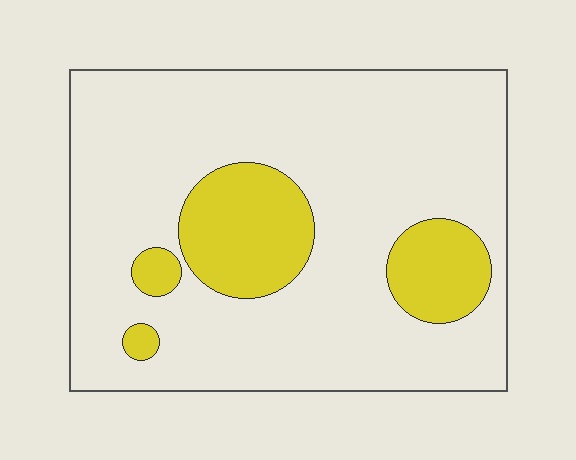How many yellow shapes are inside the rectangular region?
4.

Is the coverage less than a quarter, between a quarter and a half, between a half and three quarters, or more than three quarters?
Less than a quarter.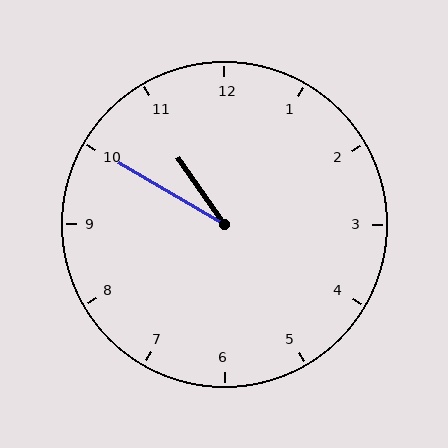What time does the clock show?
10:50.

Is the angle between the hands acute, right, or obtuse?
It is acute.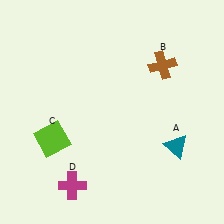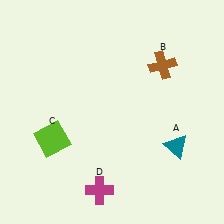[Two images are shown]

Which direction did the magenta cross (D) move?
The magenta cross (D) moved right.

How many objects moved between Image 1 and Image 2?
1 object moved between the two images.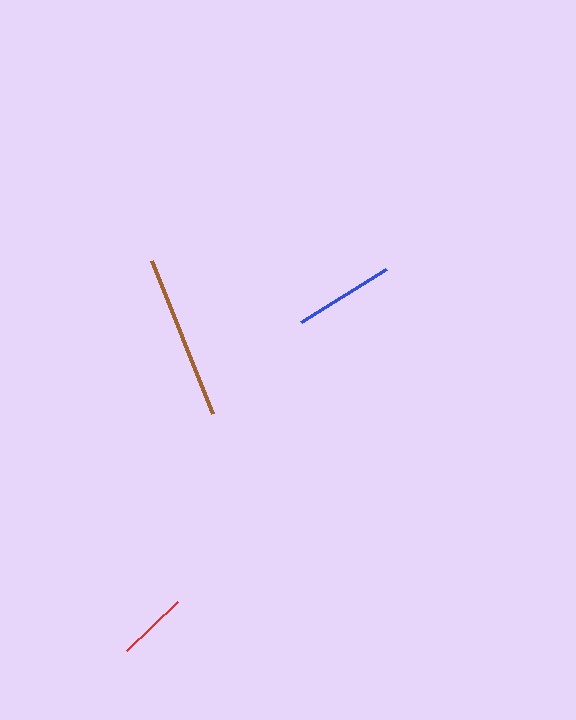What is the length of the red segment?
The red segment is approximately 71 pixels long.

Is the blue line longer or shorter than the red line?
The blue line is longer than the red line.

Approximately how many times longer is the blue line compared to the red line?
The blue line is approximately 1.4 times the length of the red line.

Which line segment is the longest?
The brown line is the longest at approximately 165 pixels.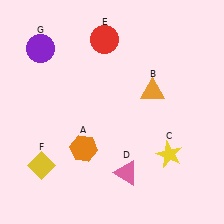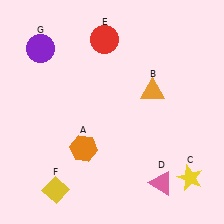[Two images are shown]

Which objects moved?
The objects that moved are: the yellow star (C), the pink triangle (D), the yellow diamond (F).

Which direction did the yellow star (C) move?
The yellow star (C) moved down.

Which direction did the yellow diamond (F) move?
The yellow diamond (F) moved down.